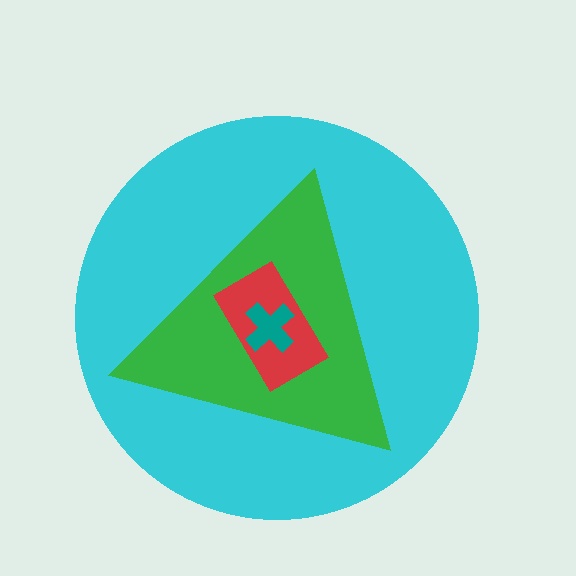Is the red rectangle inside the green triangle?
Yes.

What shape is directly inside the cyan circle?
The green triangle.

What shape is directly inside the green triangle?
The red rectangle.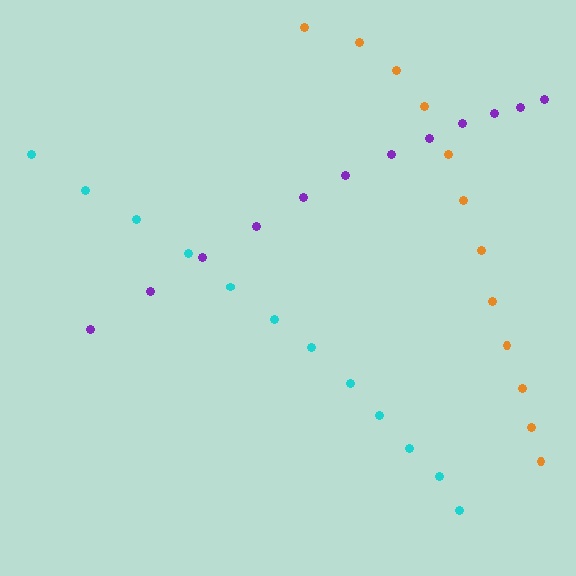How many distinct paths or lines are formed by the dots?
There are 3 distinct paths.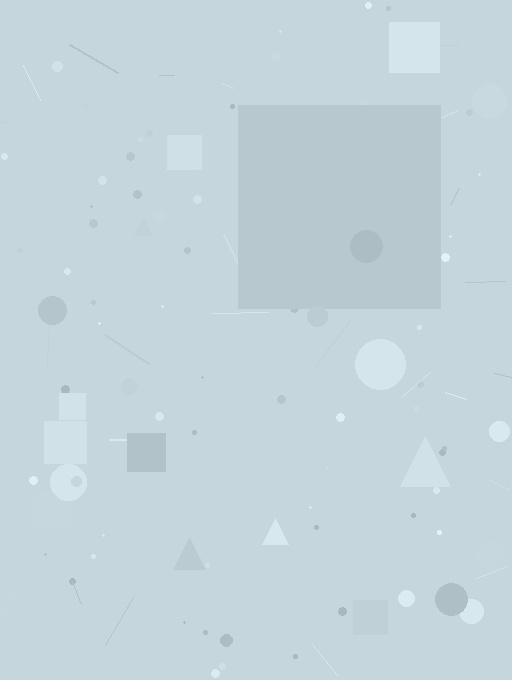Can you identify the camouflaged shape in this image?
The camouflaged shape is a square.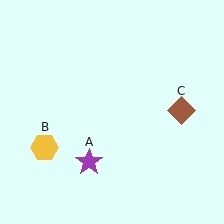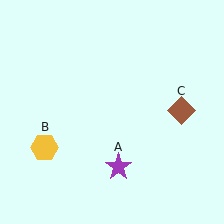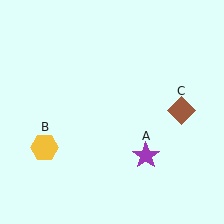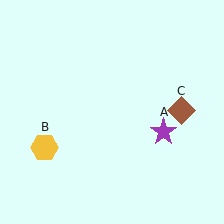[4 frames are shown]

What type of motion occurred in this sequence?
The purple star (object A) rotated counterclockwise around the center of the scene.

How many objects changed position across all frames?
1 object changed position: purple star (object A).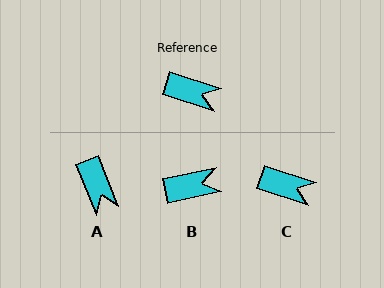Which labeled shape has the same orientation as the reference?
C.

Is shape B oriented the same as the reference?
No, it is off by about 30 degrees.